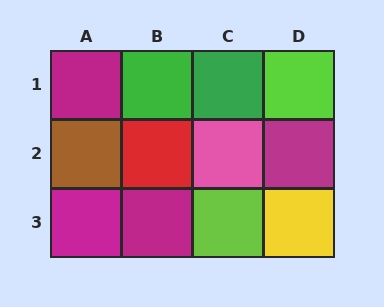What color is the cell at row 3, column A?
Magenta.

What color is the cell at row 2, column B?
Red.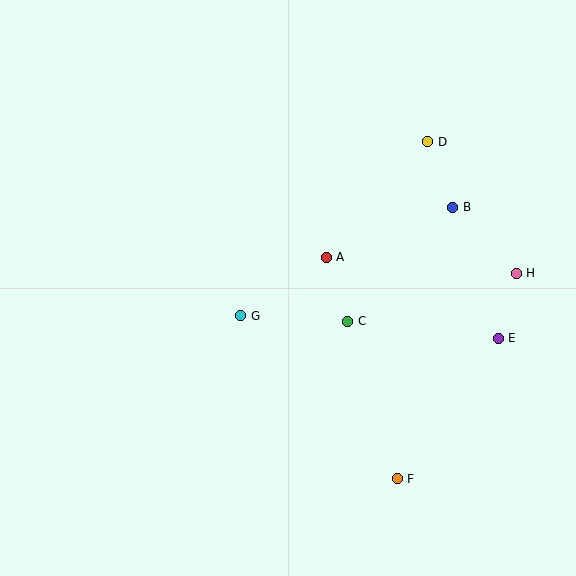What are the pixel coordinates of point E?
Point E is at (498, 338).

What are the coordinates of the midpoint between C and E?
The midpoint between C and E is at (423, 330).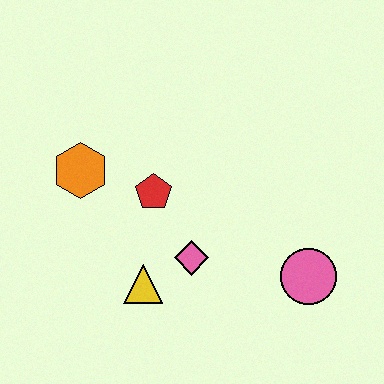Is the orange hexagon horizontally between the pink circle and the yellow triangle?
No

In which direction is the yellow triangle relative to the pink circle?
The yellow triangle is to the left of the pink circle.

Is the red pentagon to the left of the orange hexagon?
No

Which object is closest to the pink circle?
The pink diamond is closest to the pink circle.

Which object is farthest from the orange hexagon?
The pink circle is farthest from the orange hexagon.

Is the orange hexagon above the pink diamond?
Yes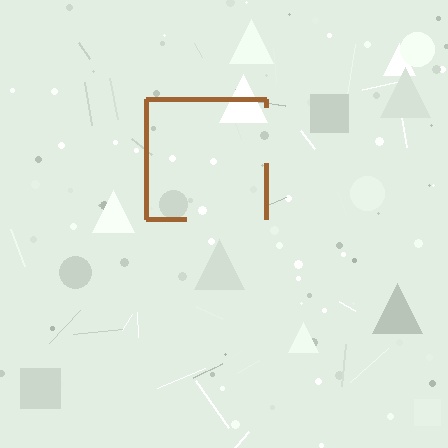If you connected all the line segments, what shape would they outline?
They would outline a square.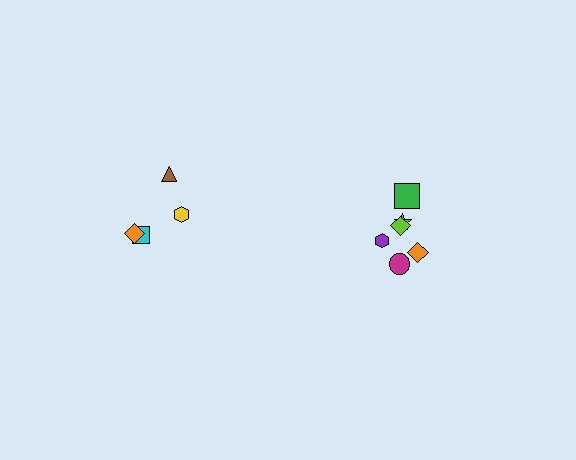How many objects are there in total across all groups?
There are 10 objects.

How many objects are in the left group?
There are 4 objects.